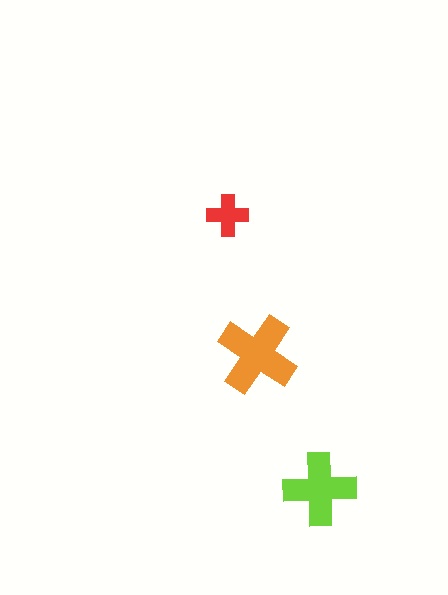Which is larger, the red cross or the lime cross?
The lime one.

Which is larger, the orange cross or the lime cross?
The orange one.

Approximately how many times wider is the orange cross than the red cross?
About 2 times wider.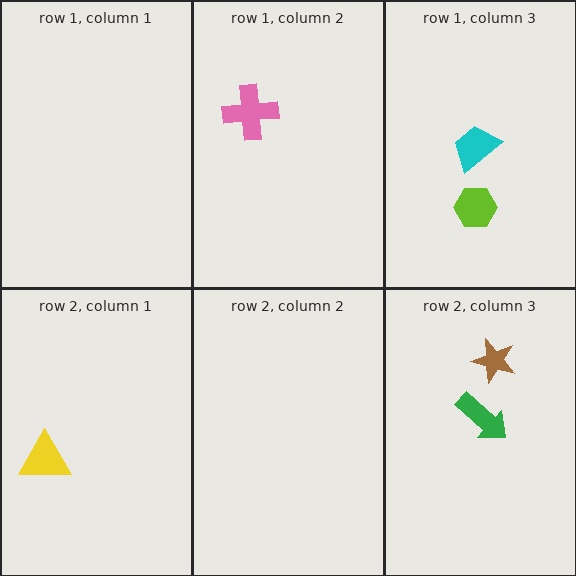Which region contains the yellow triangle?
The row 2, column 1 region.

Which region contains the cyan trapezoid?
The row 1, column 3 region.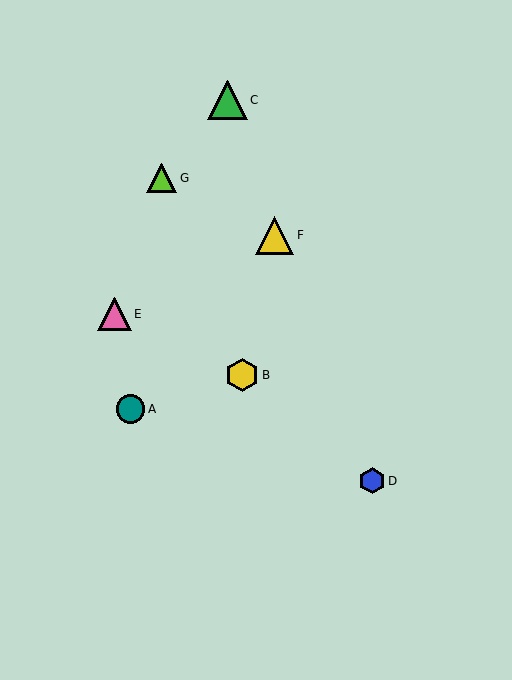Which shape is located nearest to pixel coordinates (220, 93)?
The green triangle (labeled C) at (227, 100) is nearest to that location.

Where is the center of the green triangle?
The center of the green triangle is at (227, 100).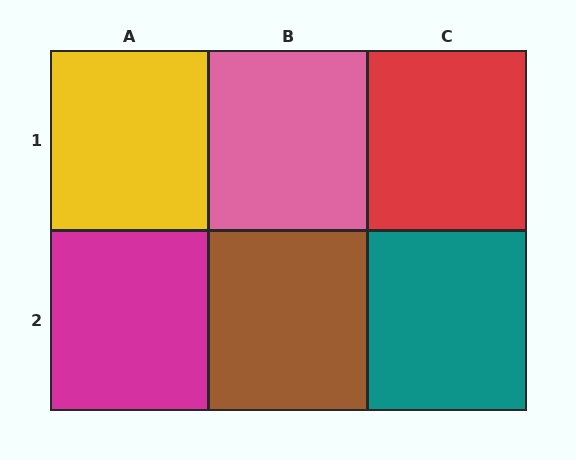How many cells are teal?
1 cell is teal.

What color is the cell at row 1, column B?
Pink.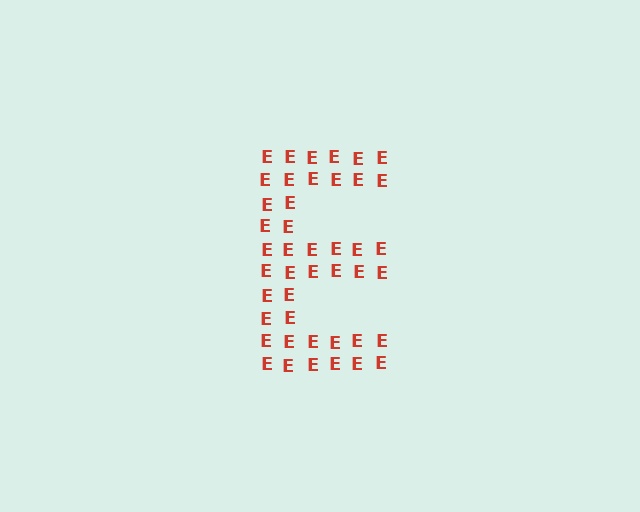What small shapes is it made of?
It is made of small letter E's.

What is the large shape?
The large shape is the letter E.